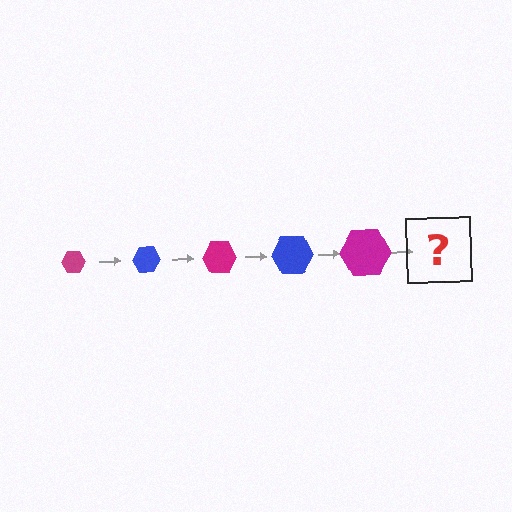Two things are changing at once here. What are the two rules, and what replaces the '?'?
The two rules are that the hexagon grows larger each step and the color cycles through magenta and blue. The '?' should be a blue hexagon, larger than the previous one.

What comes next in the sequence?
The next element should be a blue hexagon, larger than the previous one.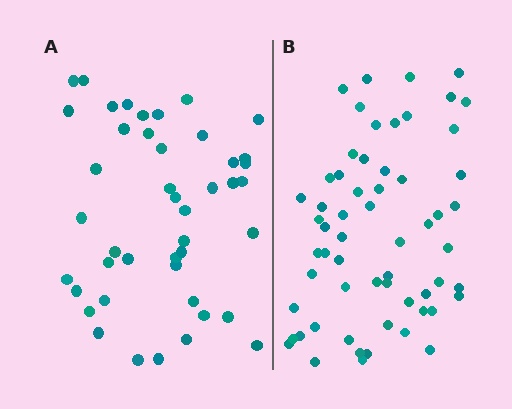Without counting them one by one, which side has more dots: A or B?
Region B (the right region) has more dots.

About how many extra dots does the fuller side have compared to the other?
Region B has approximately 15 more dots than region A.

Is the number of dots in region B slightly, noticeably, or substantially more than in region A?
Region B has noticeably more, but not dramatically so. The ratio is roughly 1.4 to 1.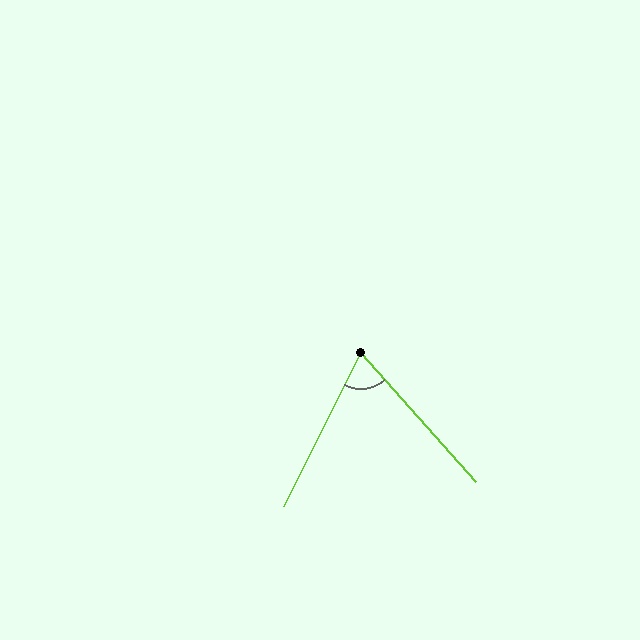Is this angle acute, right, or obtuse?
It is acute.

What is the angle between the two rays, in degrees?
Approximately 68 degrees.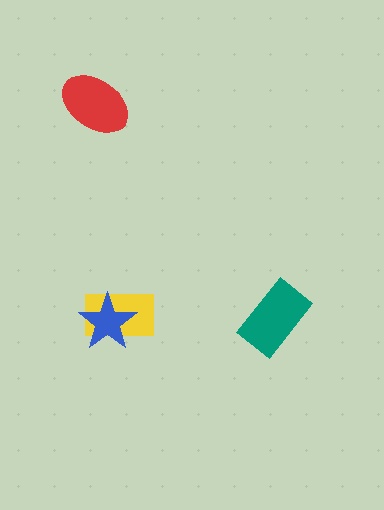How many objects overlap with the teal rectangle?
0 objects overlap with the teal rectangle.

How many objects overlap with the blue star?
1 object overlaps with the blue star.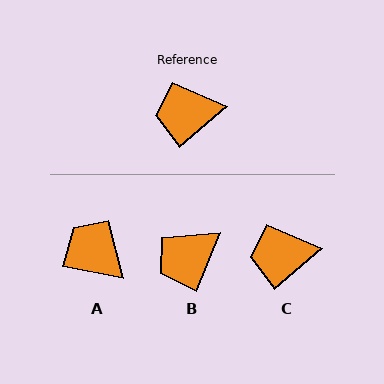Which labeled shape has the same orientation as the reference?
C.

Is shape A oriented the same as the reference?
No, it is off by about 52 degrees.